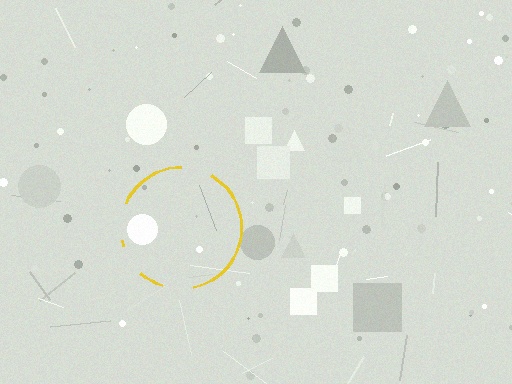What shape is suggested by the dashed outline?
The dashed outline suggests a circle.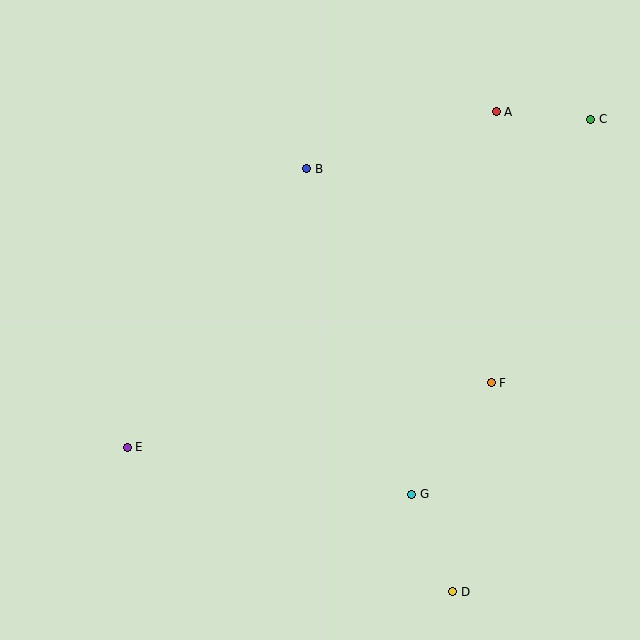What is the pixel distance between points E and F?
The distance between E and F is 370 pixels.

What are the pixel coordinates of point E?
Point E is at (127, 447).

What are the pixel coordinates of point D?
Point D is at (453, 592).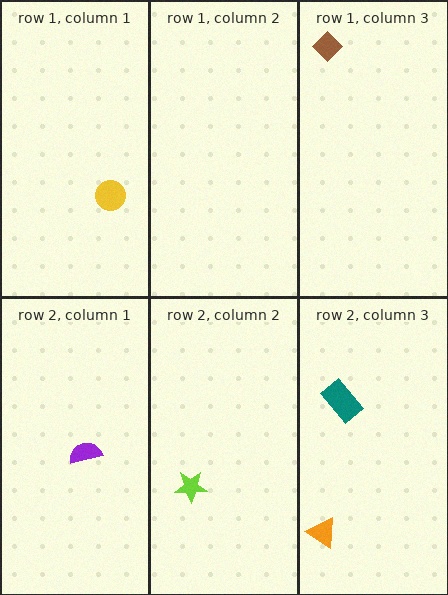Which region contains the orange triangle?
The row 2, column 3 region.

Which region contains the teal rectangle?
The row 2, column 3 region.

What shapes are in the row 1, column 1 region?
The yellow circle.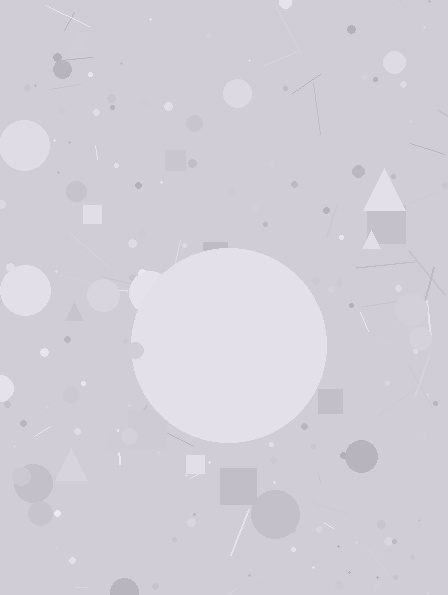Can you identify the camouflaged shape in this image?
The camouflaged shape is a circle.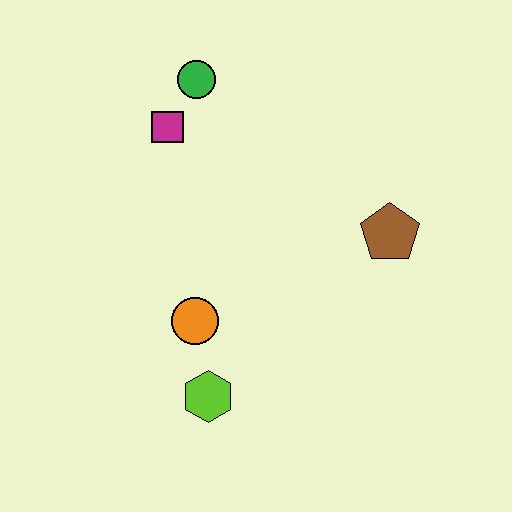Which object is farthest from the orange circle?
The green circle is farthest from the orange circle.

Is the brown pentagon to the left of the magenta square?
No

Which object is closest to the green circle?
The magenta square is closest to the green circle.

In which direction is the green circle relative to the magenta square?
The green circle is above the magenta square.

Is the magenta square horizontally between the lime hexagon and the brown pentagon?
No